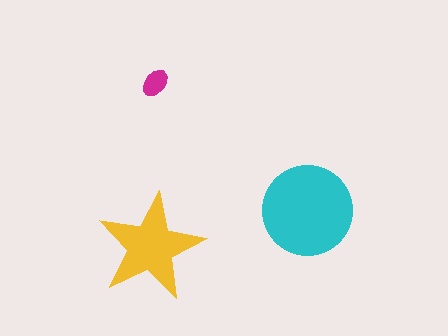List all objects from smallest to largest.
The magenta ellipse, the yellow star, the cyan circle.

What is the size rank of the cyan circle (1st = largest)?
1st.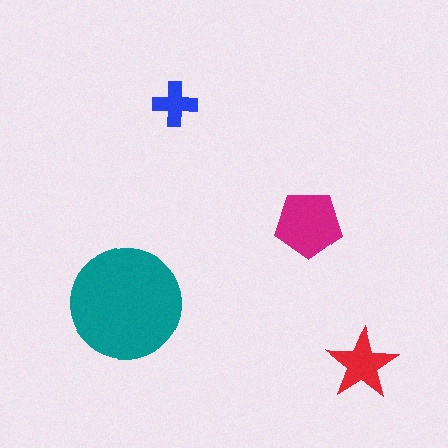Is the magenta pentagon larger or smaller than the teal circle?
Smaller.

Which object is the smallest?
The blue cross.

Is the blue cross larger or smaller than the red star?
Smaller.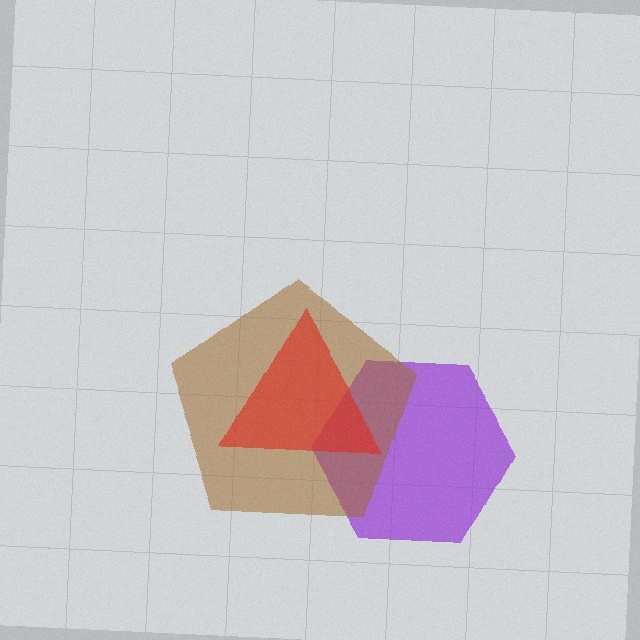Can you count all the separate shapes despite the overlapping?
Yes, there are 3 separate shapes.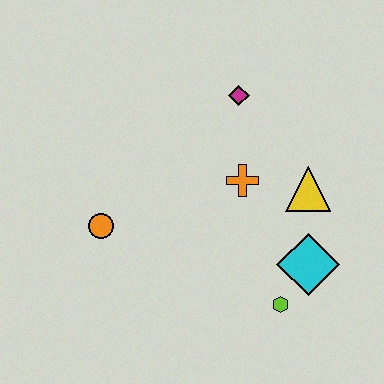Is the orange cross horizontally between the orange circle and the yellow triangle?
Yes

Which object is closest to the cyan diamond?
The lime hexagon is closest to the cyan diamond.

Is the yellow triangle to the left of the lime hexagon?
No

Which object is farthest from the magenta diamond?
The lime hexagon is farthest from the magenta diamond.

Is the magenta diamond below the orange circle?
No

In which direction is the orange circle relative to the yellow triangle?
The orange circle is to the left of the yellow triangle.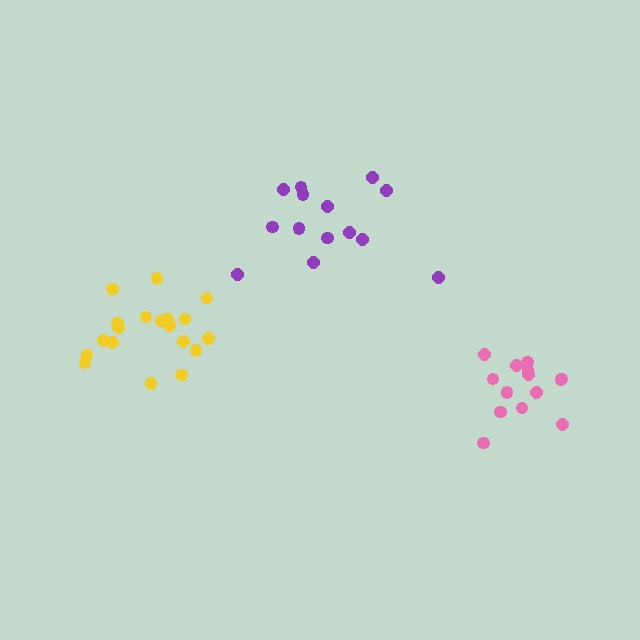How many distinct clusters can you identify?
There are 3 distinct clusters.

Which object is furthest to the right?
The pink cluster is rightmost.